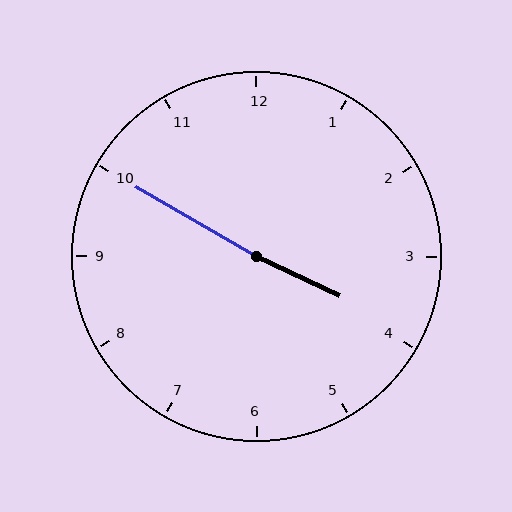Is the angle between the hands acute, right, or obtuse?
It is obtuse.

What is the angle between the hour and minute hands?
Approximately 175 degrees.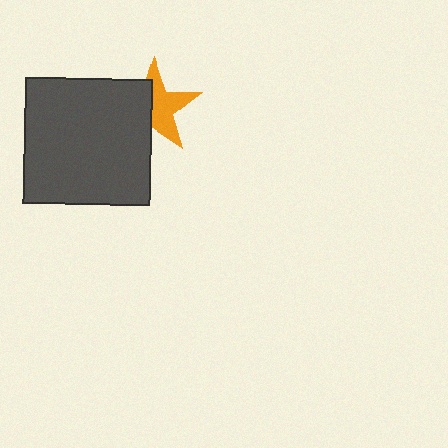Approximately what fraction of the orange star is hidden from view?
Roughly 44% of the orange star is hidden behind the dark gray square.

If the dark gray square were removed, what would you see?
You would see the complete orange star.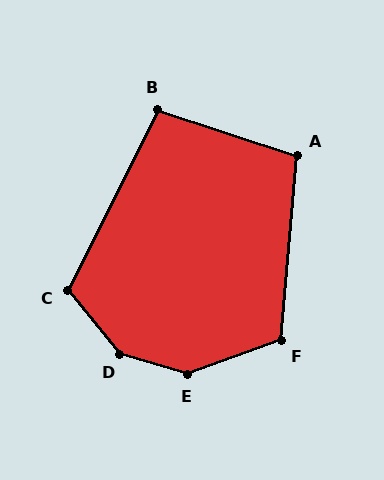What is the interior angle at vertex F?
Approximately 115 degrees (obtuse).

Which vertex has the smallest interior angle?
B, at approximately 98 degrees.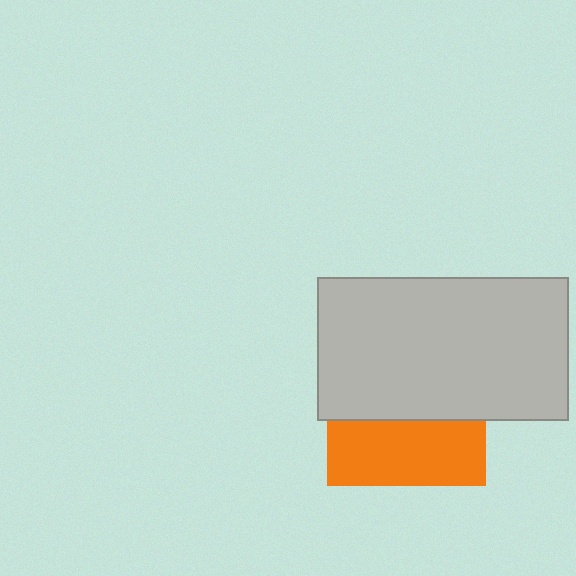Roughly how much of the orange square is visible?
A small part of it is visible (roughly 41%).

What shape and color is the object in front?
The object in front is a light gray rectangle.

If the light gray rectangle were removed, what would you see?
You would see the complete orange square.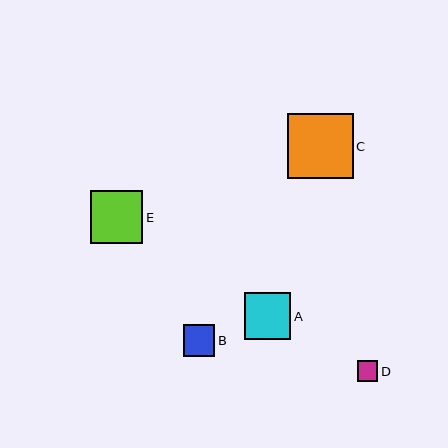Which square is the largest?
Square C is the largest with a size of approximately 65 pixels.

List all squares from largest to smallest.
From largest to smallest: C, E, A, B, D.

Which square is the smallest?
Square D is the smallest with a size of approximately 20 pixels.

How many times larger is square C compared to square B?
Square C is approximately 2.0 times the size of square B.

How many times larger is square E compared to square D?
Square E is approximately 2.6 times the size of square D.